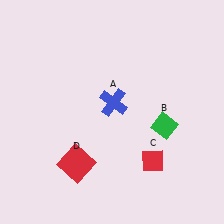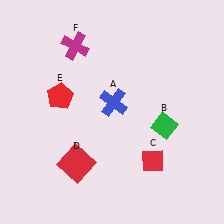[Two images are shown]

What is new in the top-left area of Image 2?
A magenta cross (F) was added in the top-left area of Image 2.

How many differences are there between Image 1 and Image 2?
There are 2 differences between the two images.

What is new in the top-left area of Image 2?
A red pentagon (E) was added in the top-left area of Image 2.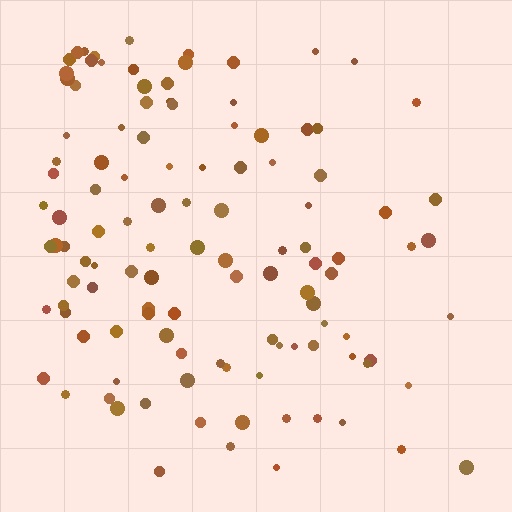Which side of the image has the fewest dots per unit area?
The right.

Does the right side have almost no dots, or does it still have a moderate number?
Still a moderate number, just noticeably fewer than the left.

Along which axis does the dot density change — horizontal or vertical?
Horizontal.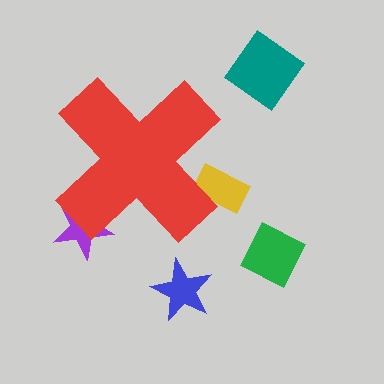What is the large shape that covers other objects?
A red cross.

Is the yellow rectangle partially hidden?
Yes, the yellow rectangle is partially hidden behind the red cross.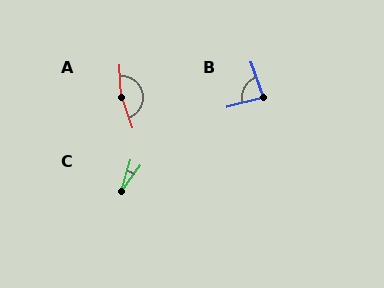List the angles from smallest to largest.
C (20°), B (85°), A (164°).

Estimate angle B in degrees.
Approximately 85 degrees.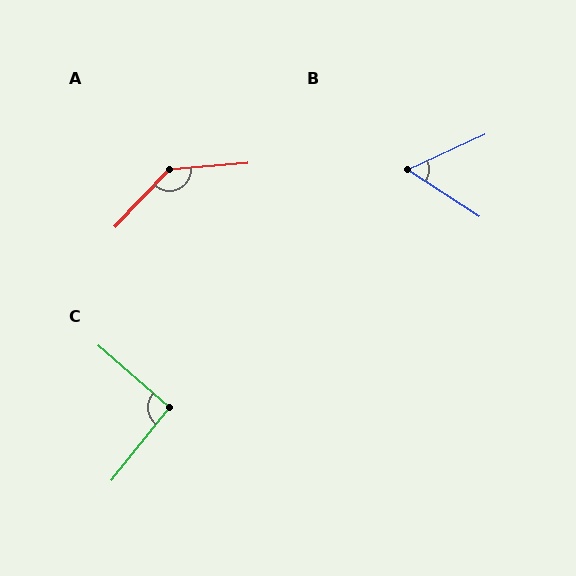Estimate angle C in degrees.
Approximately 93 degrees.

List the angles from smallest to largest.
B (57°), C (93°), A (138°).